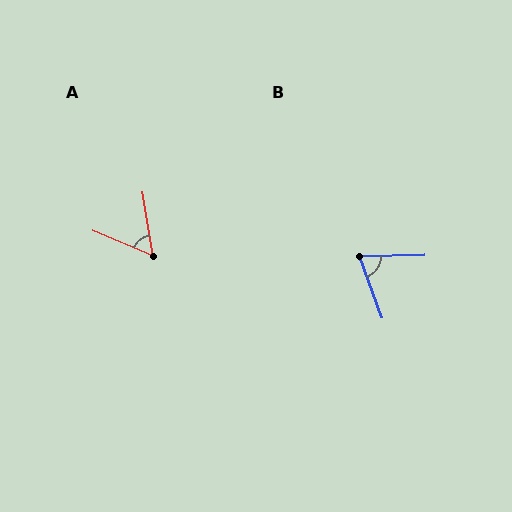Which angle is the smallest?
A, at approximately 57 degrees.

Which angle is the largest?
B, at approximately 71 degrees.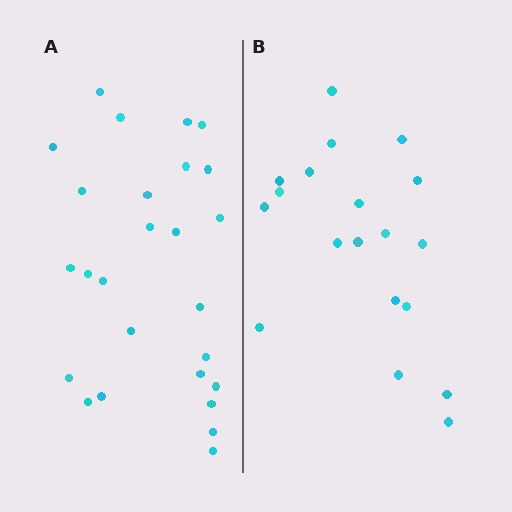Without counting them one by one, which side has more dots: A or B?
Region A (the left region) has more dots.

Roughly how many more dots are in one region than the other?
Region A has roughly 8 or so more dots than region B.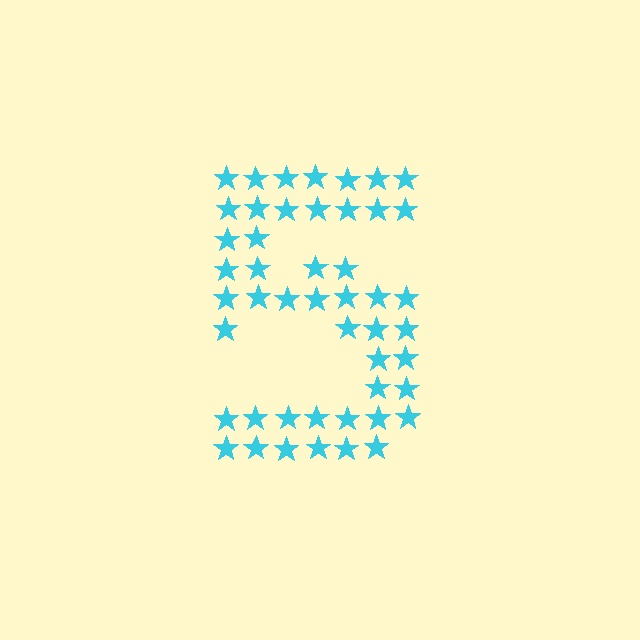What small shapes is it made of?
It is made of small stars.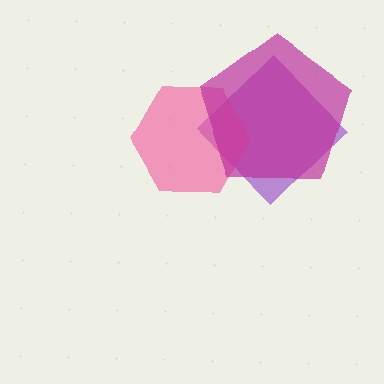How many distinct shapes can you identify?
There are 3 distinct shapes: a purple diamond, a pink hexagon, a magenta pentagon.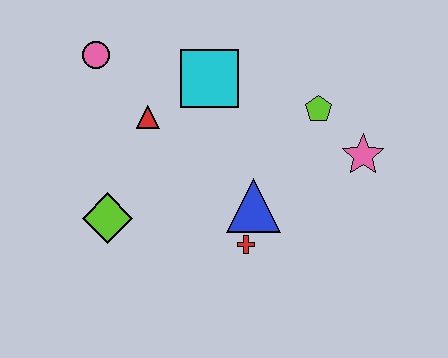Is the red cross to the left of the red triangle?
No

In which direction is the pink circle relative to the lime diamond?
The pink circle is above the lime diamond.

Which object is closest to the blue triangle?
The red cross is closest to the blue triangle.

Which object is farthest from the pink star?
The pink circle is farthest from the pink star.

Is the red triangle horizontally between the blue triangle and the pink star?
No